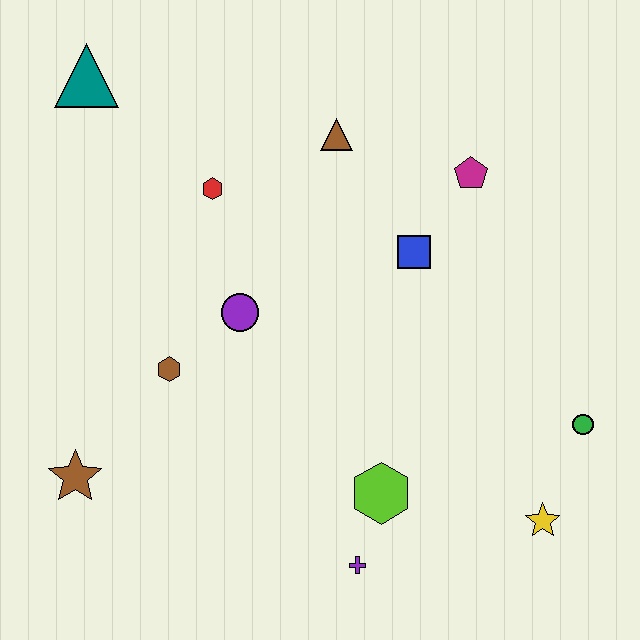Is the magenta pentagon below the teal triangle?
Yes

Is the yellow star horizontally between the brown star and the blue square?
No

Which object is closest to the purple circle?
The brown hexagon is closest to the purple circle.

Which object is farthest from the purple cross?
The teal triangle is farthest from the purple cross.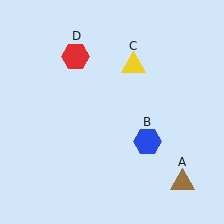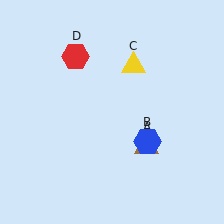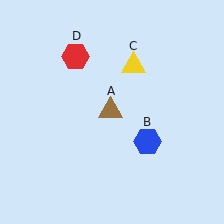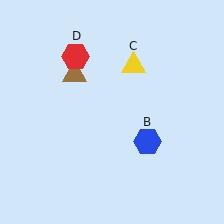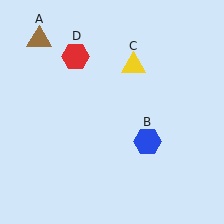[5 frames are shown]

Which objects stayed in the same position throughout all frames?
Blue hexagon (object B) and yellow triangle (object C) and red hexagon (object D) remained stationary.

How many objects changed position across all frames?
1 object changed position: brown triangle (object A).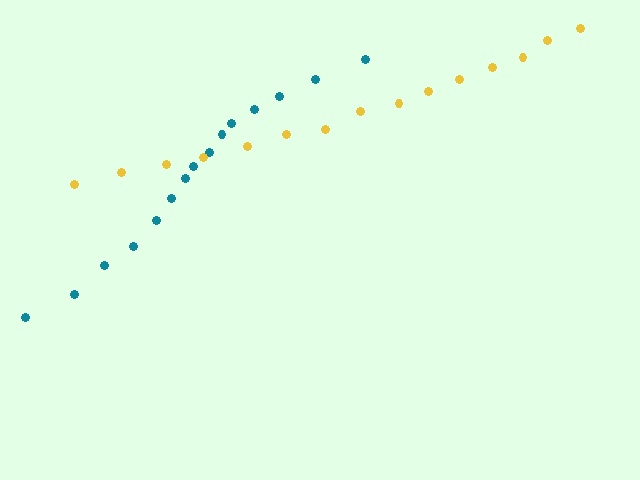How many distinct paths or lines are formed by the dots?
There are 2 distinct paths.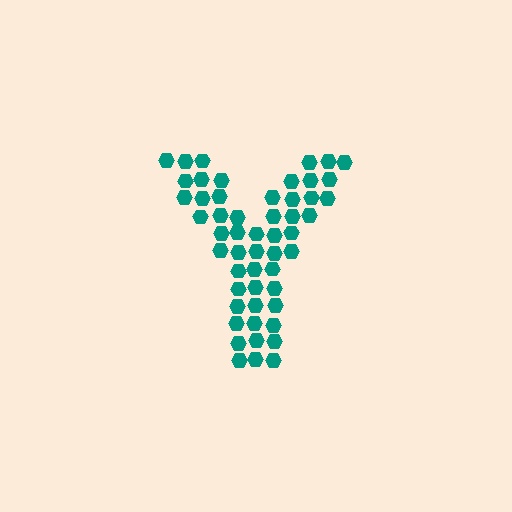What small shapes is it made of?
It is made of small hexagons.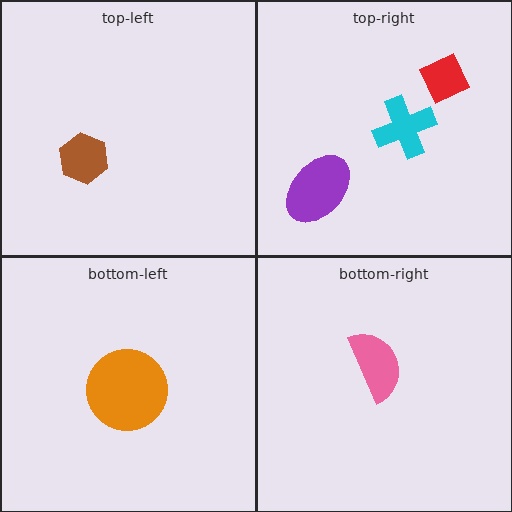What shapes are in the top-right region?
The purple ellipse, the cyan cross, the red diamond.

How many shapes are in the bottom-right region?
1.